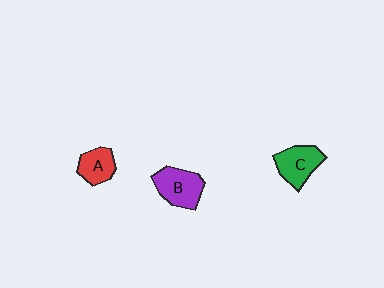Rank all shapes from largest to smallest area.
From largest to smallest: B (purple), C (green), A (red).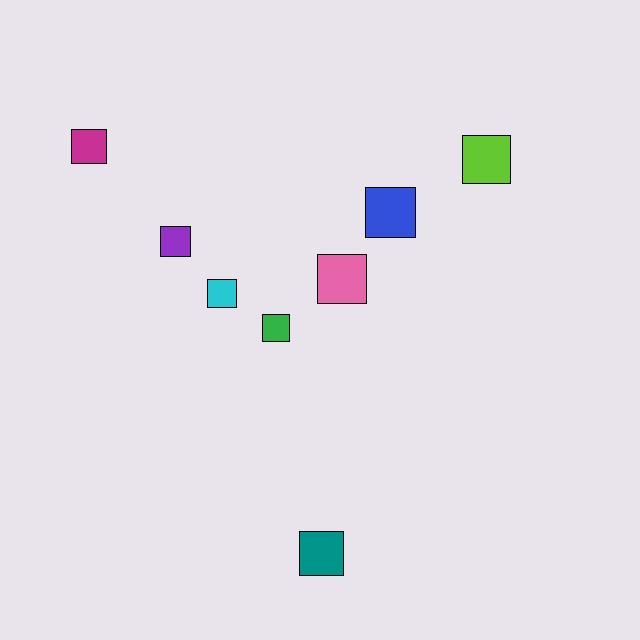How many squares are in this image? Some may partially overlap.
There are 8 squares.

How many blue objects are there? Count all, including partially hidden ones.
There is 1 blue object.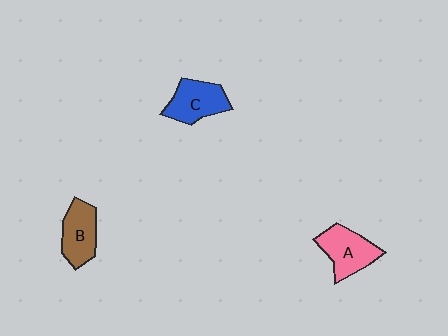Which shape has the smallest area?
Shape B (brown).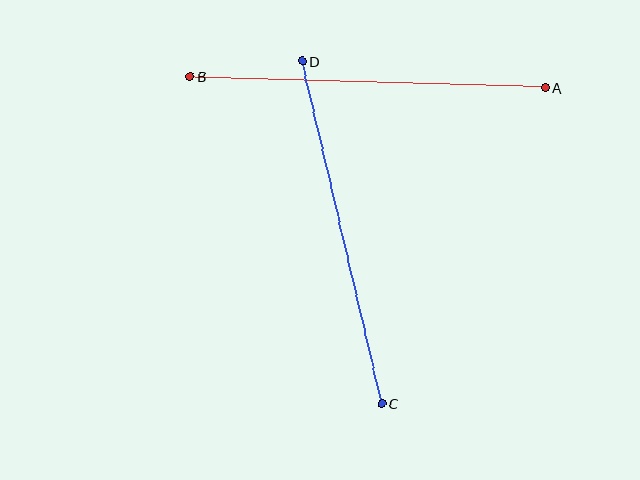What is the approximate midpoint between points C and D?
The midpoint is at approximately (342, 232) pixels.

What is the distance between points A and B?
The distance is approximately 356 pixels.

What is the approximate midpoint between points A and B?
The midpoint is at approximately (368, 82) pixels.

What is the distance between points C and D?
The distance is approximately 351 pixels.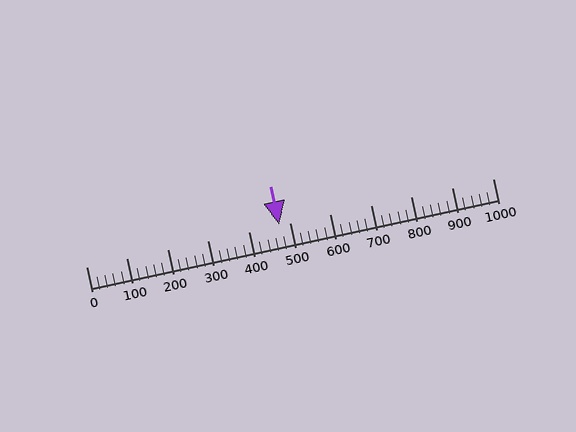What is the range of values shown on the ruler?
The ruler shows values from 0 to 1000.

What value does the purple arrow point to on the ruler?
The purple arrow points to approximately 474.